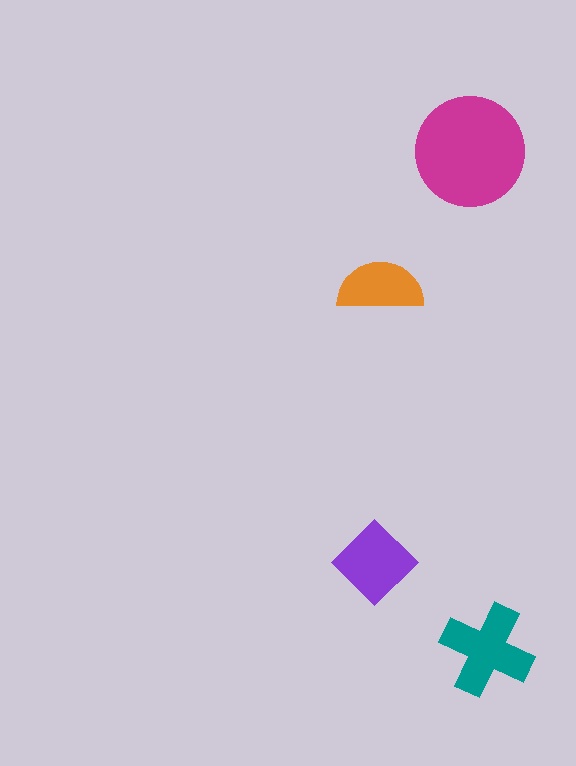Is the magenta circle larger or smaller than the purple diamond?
Larger.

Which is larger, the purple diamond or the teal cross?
The teal cross.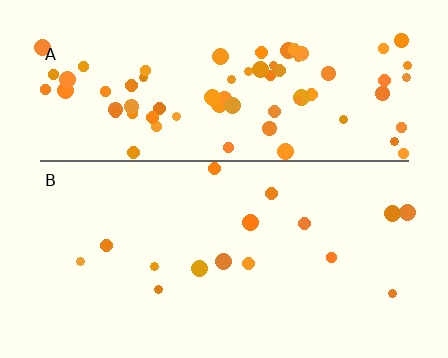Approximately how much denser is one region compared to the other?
Approximately 4.7× — region A over region B.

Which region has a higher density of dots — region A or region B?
A (the top).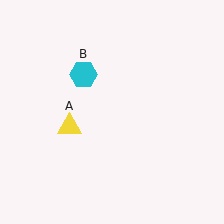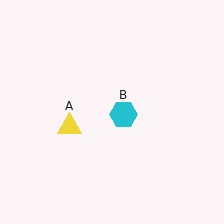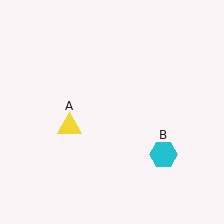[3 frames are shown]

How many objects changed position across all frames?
1 object changed position: cyan hexagon (object B).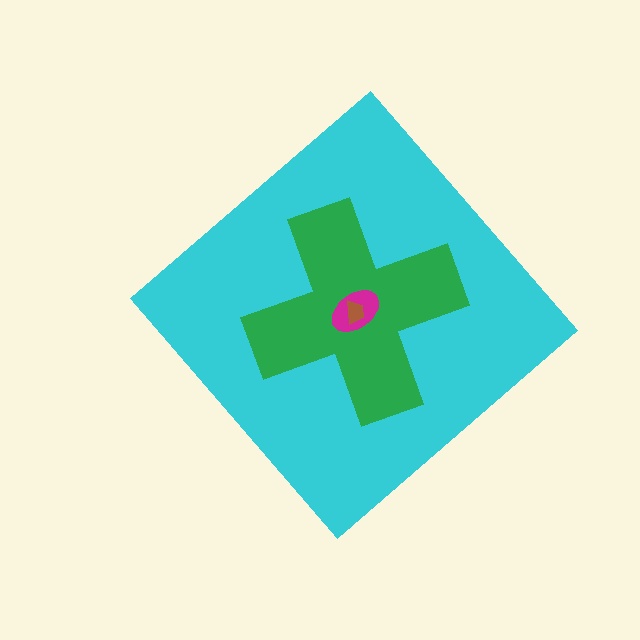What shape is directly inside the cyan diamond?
The green cross.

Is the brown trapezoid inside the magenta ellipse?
Yes.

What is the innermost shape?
The brown trapezoid.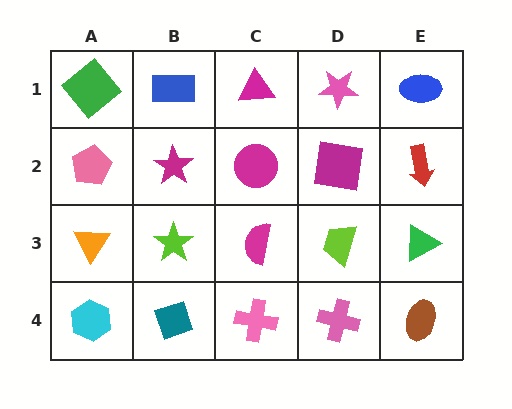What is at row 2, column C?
A magenta circle.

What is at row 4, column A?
A cyan hexagon.